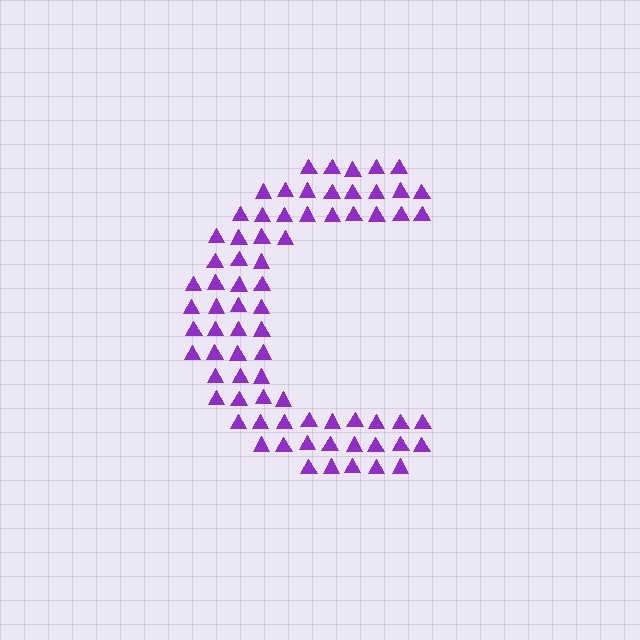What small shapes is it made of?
It is made of small triangles.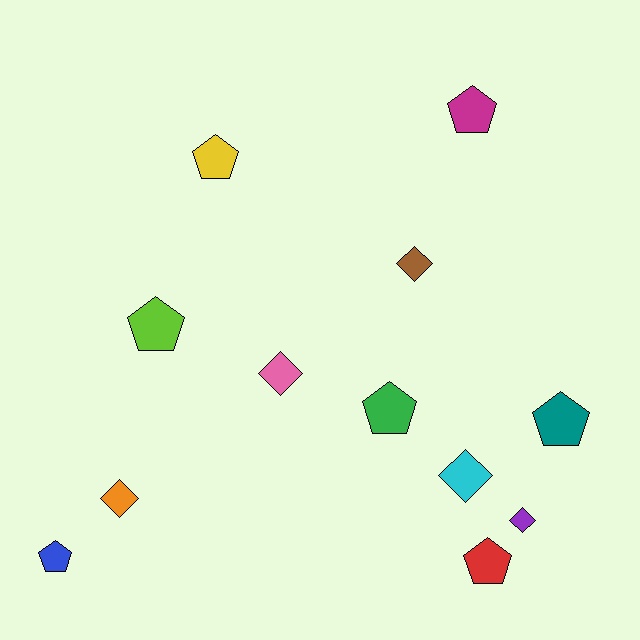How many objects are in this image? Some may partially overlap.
There are 12 objects.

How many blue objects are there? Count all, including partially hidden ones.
There is 1 blue object.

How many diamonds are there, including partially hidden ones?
There are 5 diamonds.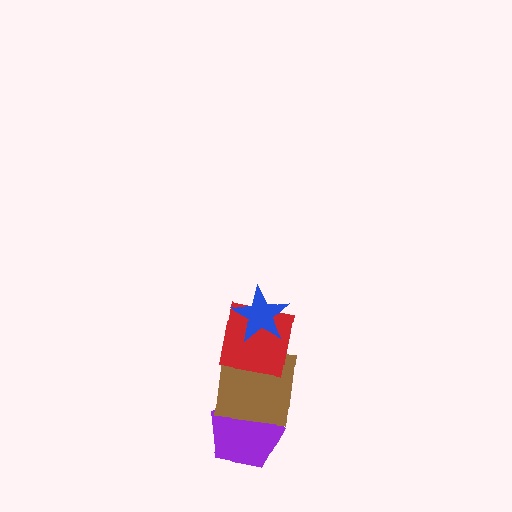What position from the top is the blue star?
The blue star is 1st from the top.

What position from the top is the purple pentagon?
The purple pentagon is 4th from the top.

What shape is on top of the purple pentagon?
The brown square is on top of the purple pentagon.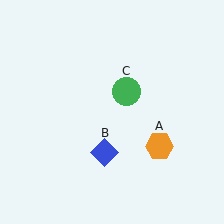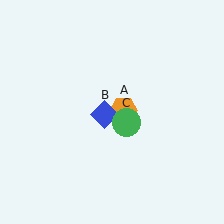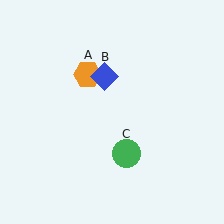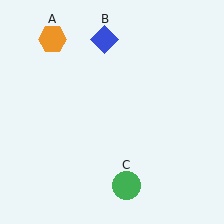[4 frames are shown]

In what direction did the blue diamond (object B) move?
The blue diamond (object B) moved up.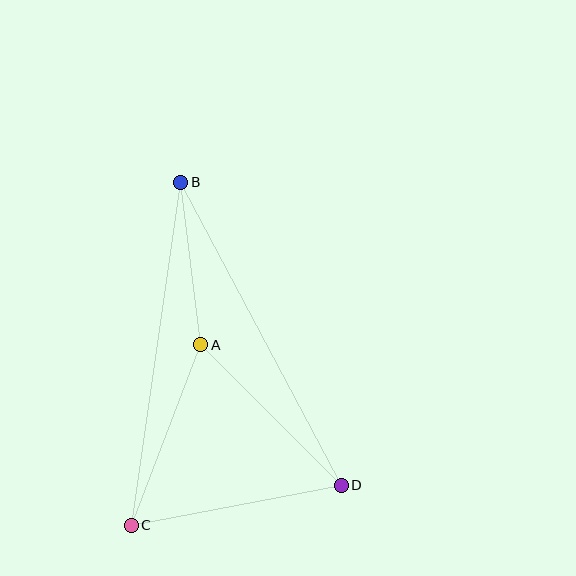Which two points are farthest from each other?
Points B and C are farthest from each other.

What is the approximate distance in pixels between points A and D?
The distance between A and D is approximately 199 pixels.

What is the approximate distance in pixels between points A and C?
The distance between A and C is approximately 194 pixels.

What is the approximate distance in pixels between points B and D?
The distance between B and D is approximately 343 pixels.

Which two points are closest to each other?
Points A and B are closest to each other.